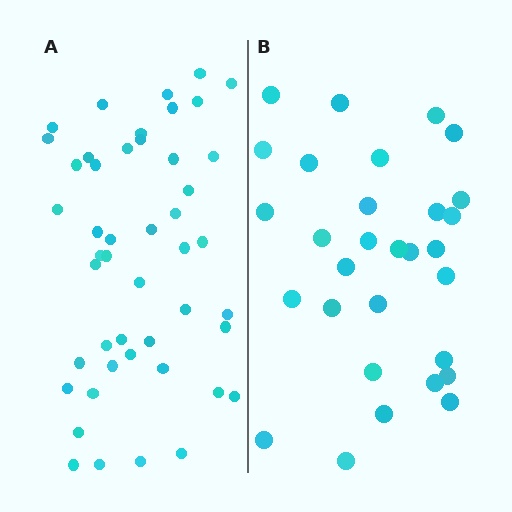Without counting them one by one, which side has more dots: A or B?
Region A (the left region) has more dots.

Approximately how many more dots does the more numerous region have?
Region A has approximately 15 more dots than region B.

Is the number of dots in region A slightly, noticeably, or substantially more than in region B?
Region A has substantially more. The ratio is roughly 1.6 to 1.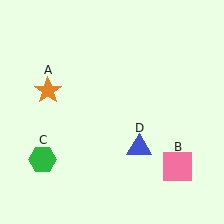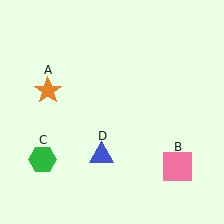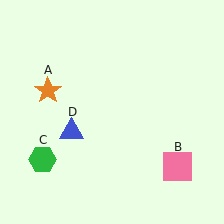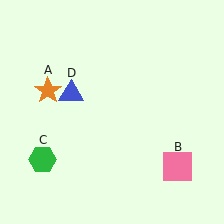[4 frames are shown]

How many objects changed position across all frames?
1 object changed position: blue triangle (object D).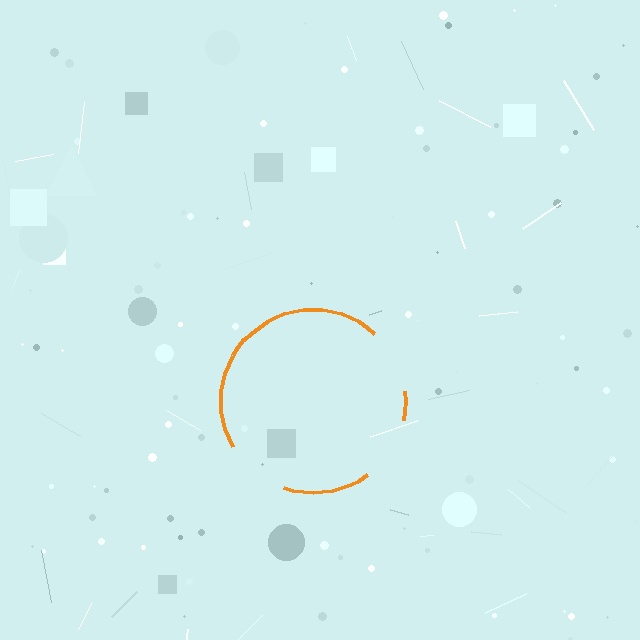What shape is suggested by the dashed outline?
The dashed outline suggests a circle.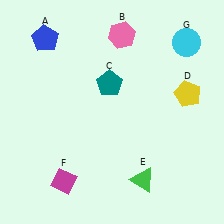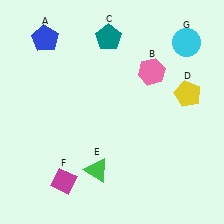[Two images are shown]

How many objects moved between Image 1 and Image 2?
3 objects moved between the two images.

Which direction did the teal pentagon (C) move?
The teal pentagon (C) moved up.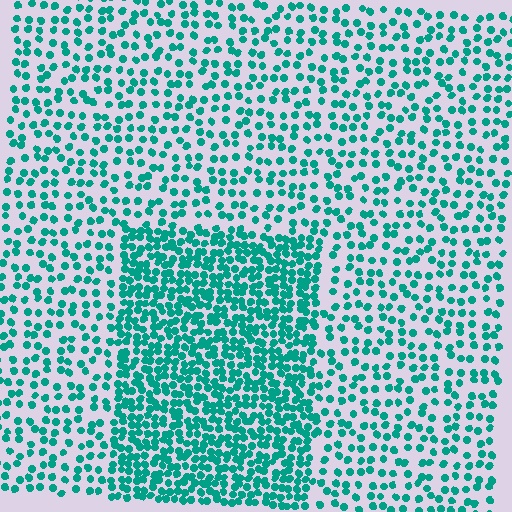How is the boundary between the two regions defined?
The boundary is defined by a change in element density (approximately 2.1x ratio). All elements are the same color, size, and shape.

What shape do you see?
I see a rectangle.